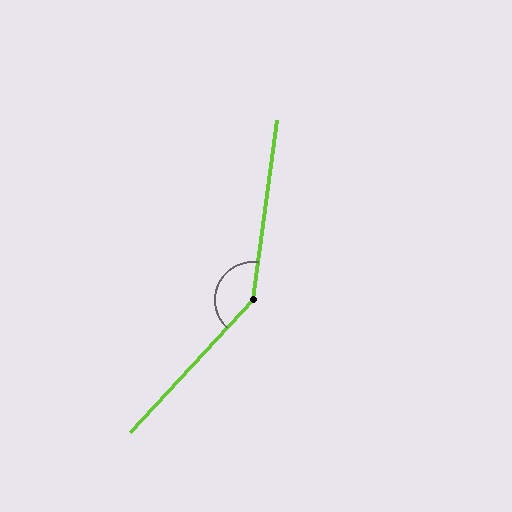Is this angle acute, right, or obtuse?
It is obtuse.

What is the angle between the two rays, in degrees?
Approximately 145 degrees.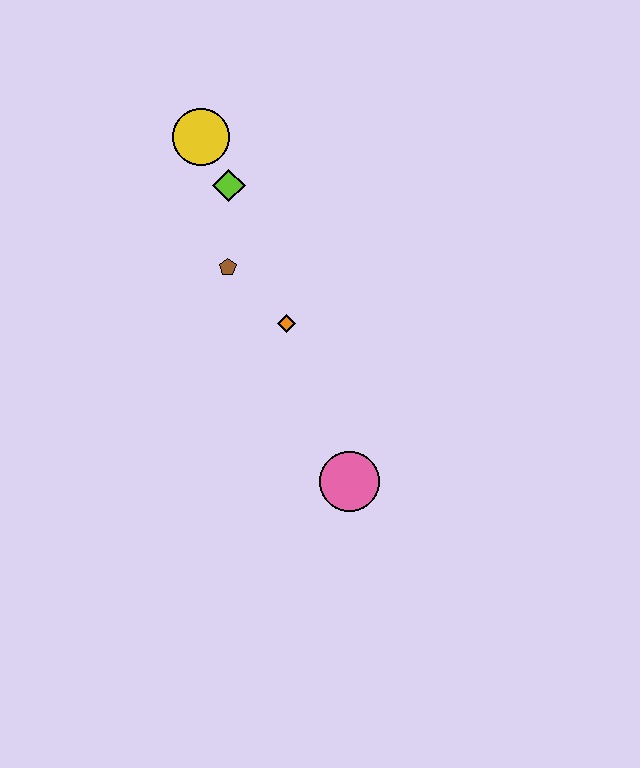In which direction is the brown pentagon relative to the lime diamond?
The brown pentagon is below the lime diamond.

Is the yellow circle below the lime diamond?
No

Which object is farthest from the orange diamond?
The yellow circle is farthest from the orange diamond.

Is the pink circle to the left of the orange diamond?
No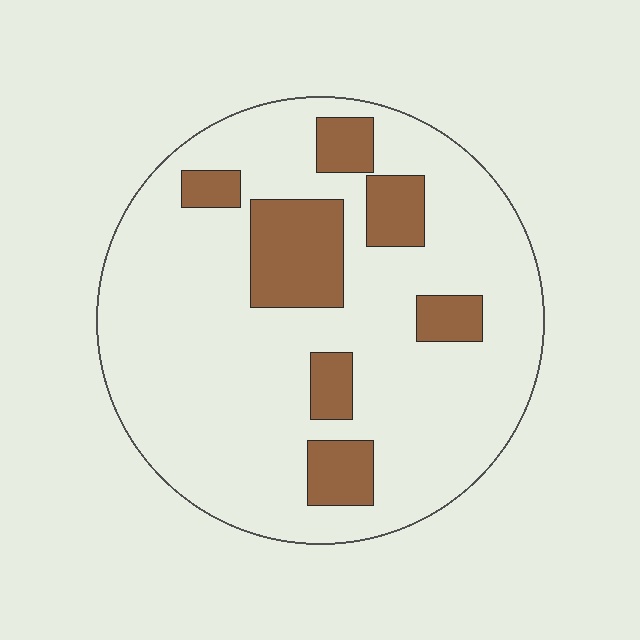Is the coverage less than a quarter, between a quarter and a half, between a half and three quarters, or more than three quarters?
Less than a quarter.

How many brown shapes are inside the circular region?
7.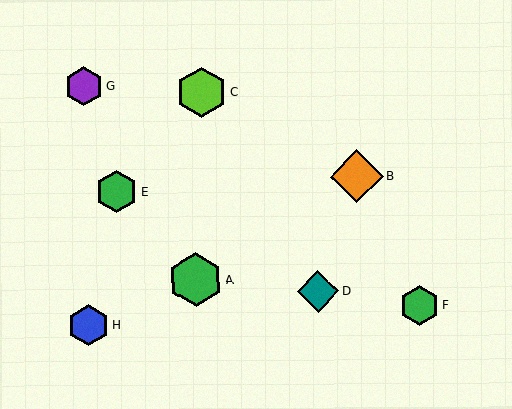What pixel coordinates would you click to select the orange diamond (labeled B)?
Click at (356, 177) to select the orange diamond B.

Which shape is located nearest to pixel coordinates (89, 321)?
The blue hexagon (labeled H) at (88, 325) is nearest to that location.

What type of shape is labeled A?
Shape A is a green hexagon.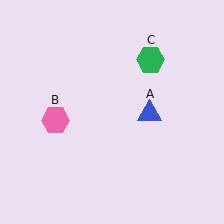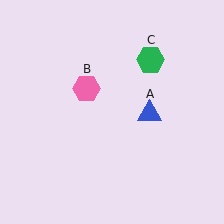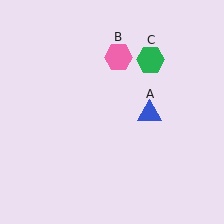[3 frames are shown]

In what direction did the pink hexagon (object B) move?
The pink hexagon (object B) moved up and to the right.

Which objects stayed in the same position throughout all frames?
Blue triangle (object A) and green hexagon (object C) remained stationary.